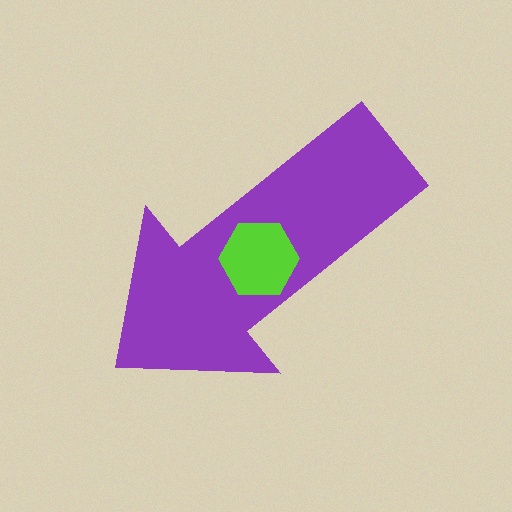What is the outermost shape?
The purple arrow.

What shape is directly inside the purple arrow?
The lime hexagon.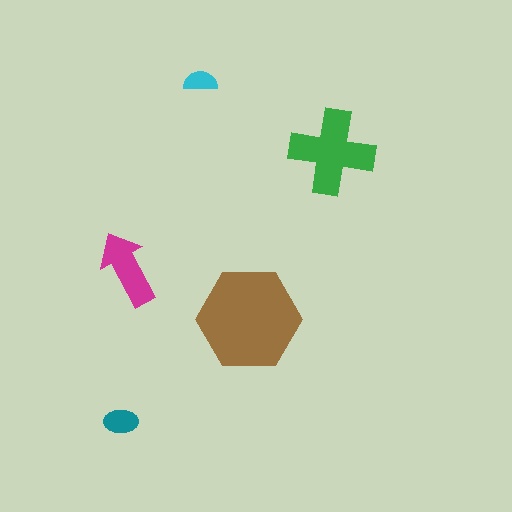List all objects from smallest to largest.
The cyan semicircle, the teal ellipse, the magenta arrow, the green cross, the brown hexagon.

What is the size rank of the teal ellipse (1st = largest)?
4th.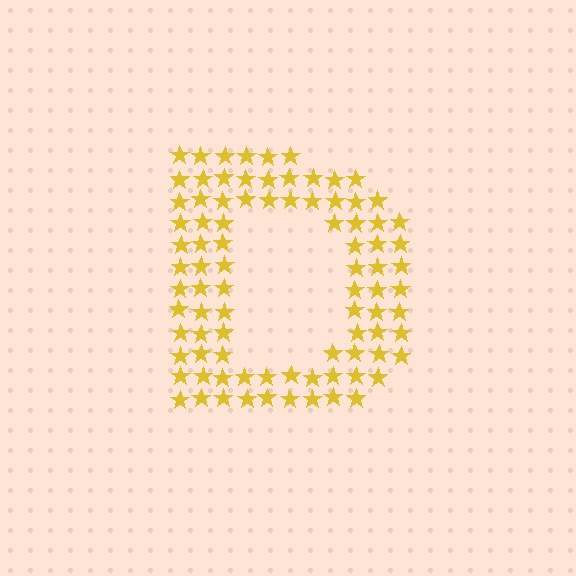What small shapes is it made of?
It is made of small stars.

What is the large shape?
The large shape is the letter D.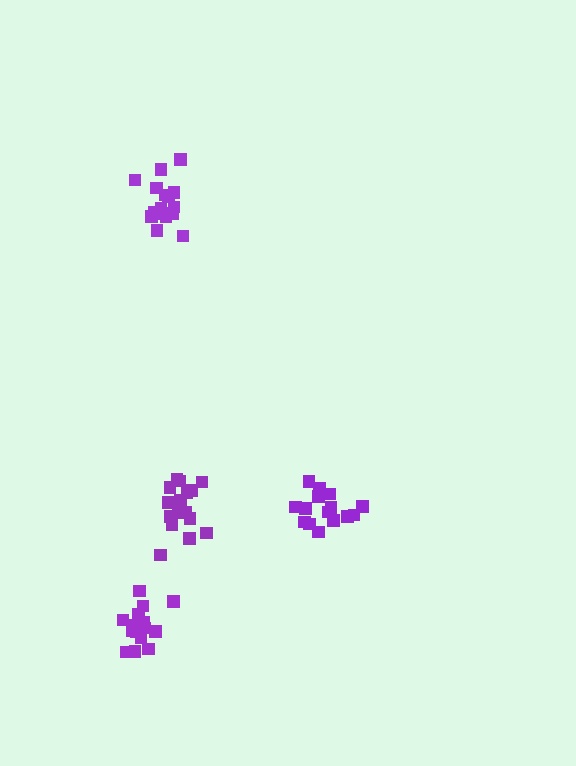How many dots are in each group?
Group 1: 15 dots, Group 2: 17 dots, Group 3: 16 dots, Group 4: 17 dots (65 total).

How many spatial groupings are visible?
There are 4 spatial groupings.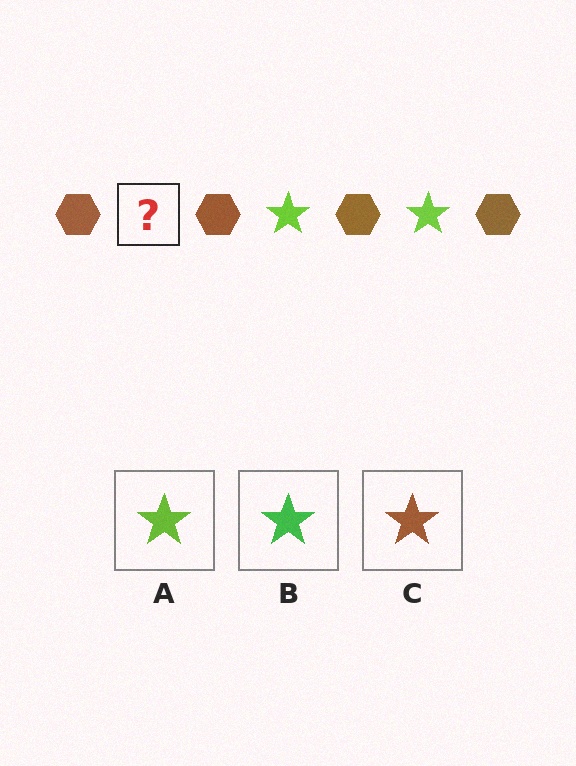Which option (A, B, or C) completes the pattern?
A.